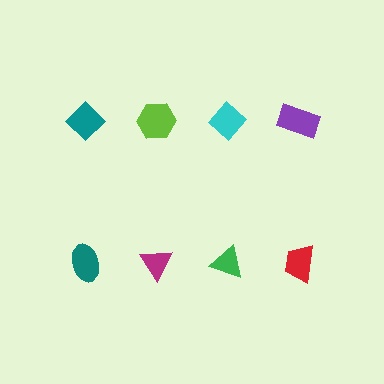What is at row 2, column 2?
A magenta triangle.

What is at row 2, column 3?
A green triangle.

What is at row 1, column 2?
A lime hexagon.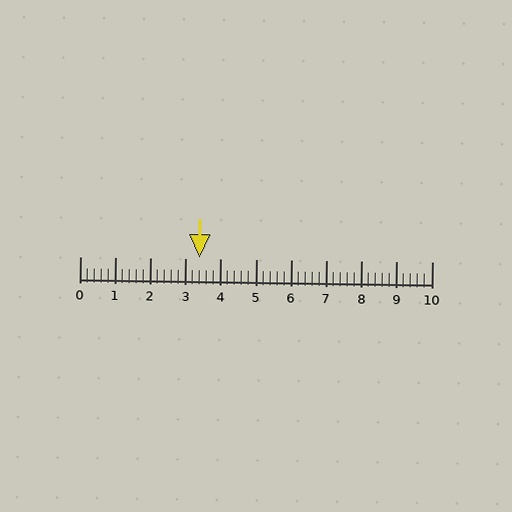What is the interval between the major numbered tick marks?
The major tick marks are spaced 1 units apart.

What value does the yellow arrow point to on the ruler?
The yellow arrow points to approximately 3.4.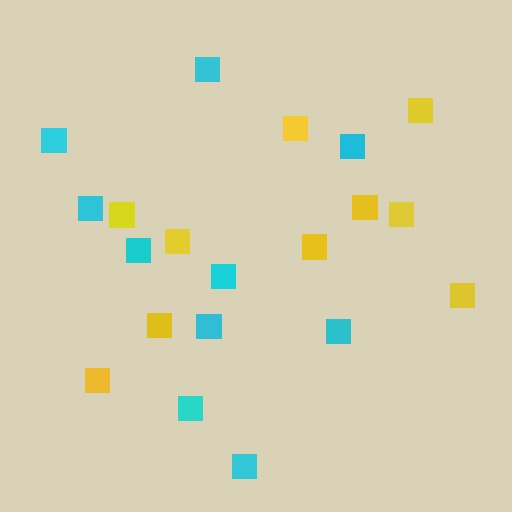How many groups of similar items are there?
There are 2 groups: one group of cyan squares (10) and one group of yellow squares (10).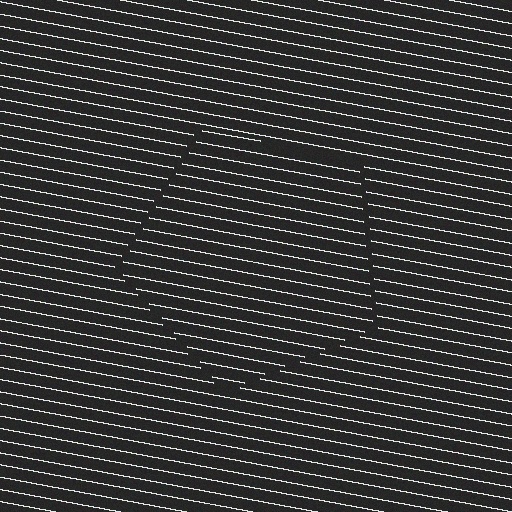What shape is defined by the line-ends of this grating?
An illusory pentagon. The interior of the shape contains the same grating, shifted by half a period — the contour is defined by the phase discontinuity where line-ends from the inner and outer gratings abut.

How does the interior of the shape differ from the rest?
The interior of the shape contains the same grating, shifted by half a period — the contour is defined by the phase discontinuity where line-ends from the inner and outer gratings abut.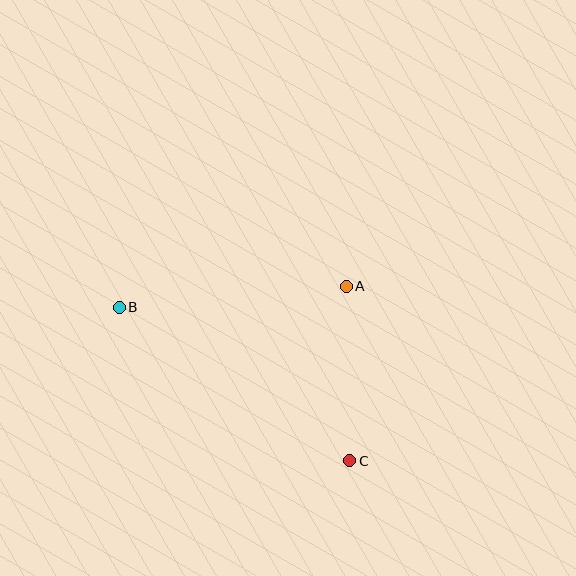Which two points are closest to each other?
Points A and C are closest to each other.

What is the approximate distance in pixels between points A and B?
The distance between A and B is approximately 228 pixels.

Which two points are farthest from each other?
Points B and C are farthest from each other.